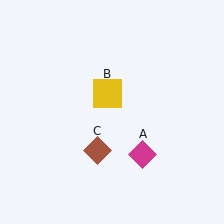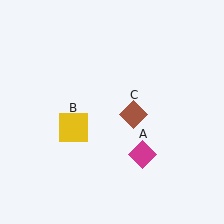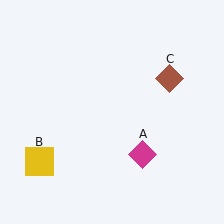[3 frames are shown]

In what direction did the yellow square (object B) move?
The yellow square (object B) moved down and to the left.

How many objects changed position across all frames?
2 objects changed position: yellow square (object B), brown diamond (object C).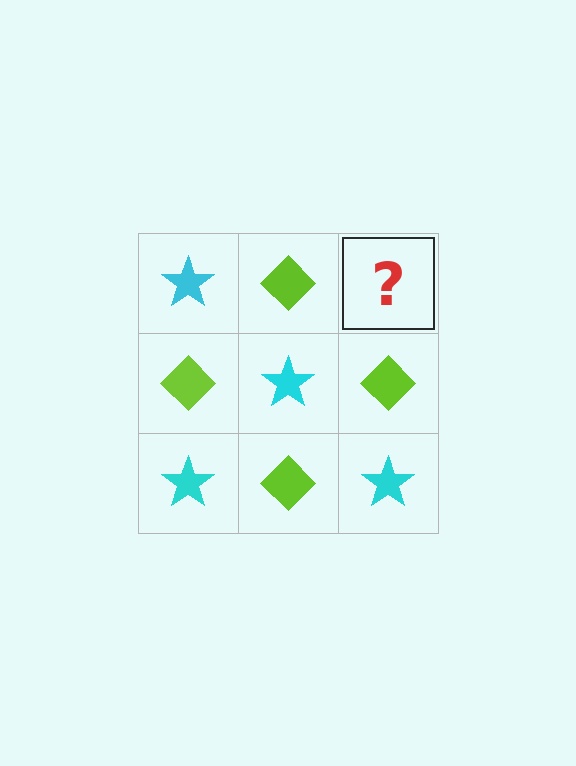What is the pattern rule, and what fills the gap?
The rule is that it alternates cyan star and lime diamond in a checkerboard pattern. The gap should be filled with a cyan star.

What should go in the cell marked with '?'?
The missing cell should contain a cyan star.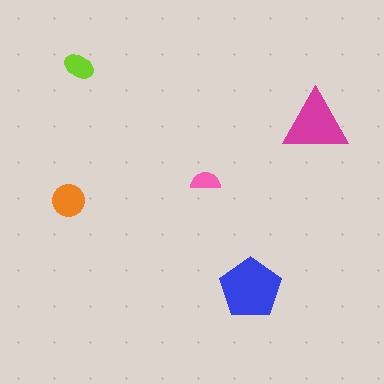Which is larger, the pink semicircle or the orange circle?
The orange circle.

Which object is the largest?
The blue pentagon.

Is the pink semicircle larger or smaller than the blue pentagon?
Smaller.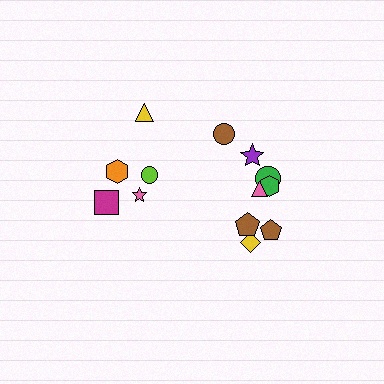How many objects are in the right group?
There are 8 objects.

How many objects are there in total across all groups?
There are 13 objects.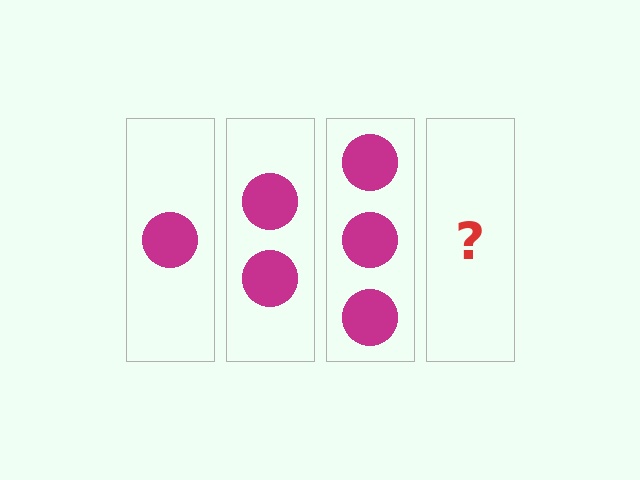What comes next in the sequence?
The next element should be 4 circles.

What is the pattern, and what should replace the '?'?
The pattern is that each step adds one more circle. The '?' should be 4 circles.